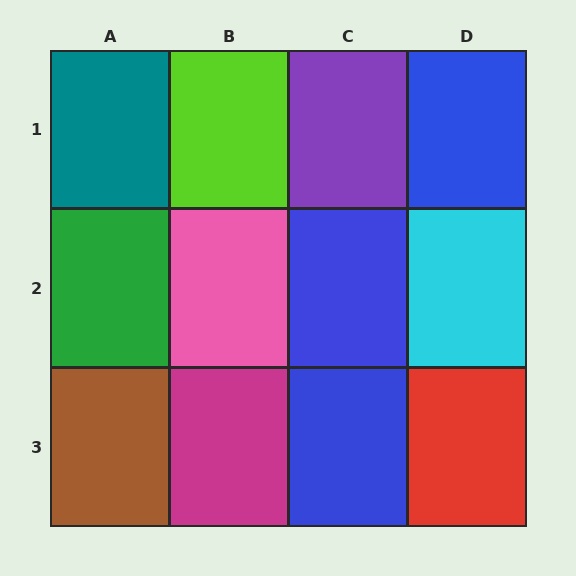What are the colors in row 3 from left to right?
Brown, magenta, blue, red.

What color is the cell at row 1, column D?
Blue.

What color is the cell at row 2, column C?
Blue.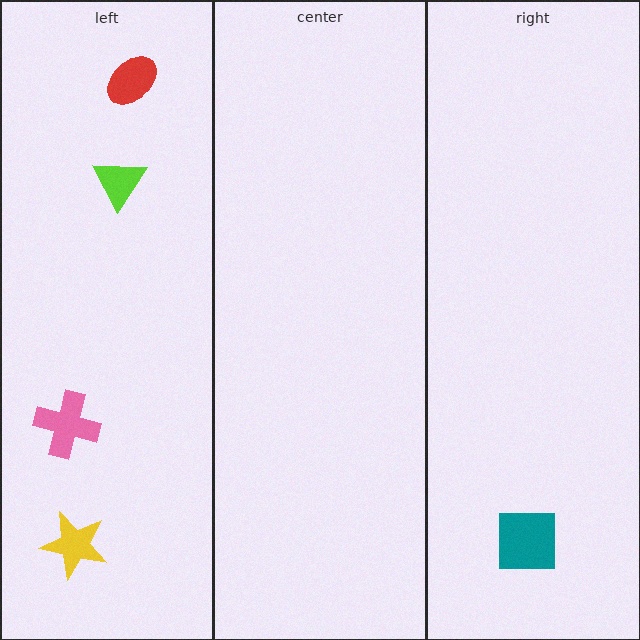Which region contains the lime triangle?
The left region.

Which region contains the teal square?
The right region.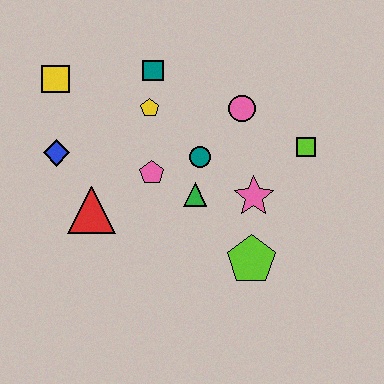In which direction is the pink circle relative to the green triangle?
The pink circle is above the green triangle.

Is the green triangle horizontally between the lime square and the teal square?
Yes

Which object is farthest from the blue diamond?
The lime square is farthest from the blue diamond.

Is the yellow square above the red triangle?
Yes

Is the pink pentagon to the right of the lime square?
No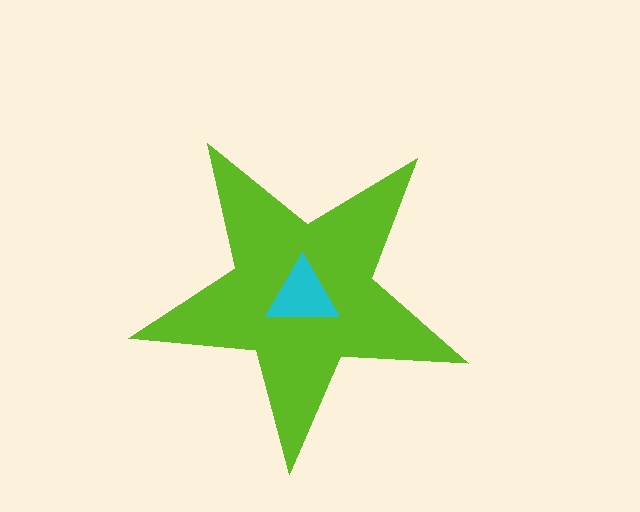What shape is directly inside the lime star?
The cyan triangle.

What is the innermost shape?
The cyan triangle.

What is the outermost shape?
The lime star.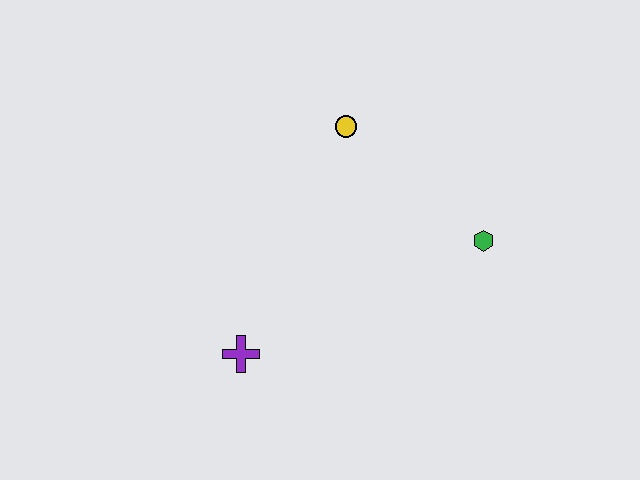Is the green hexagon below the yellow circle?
Yes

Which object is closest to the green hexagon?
The yellow circle is closest to the green hexagon.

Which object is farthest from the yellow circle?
The purple cross is farthest from the yellow circle.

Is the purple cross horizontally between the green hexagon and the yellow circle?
No